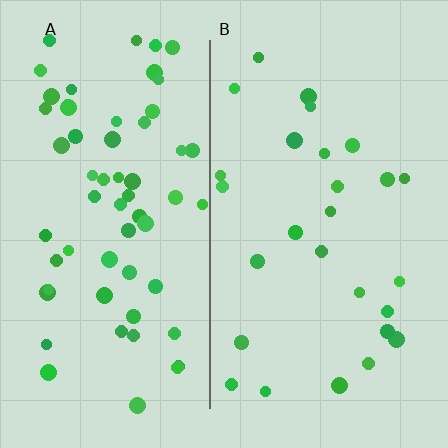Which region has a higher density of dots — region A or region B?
A (the left).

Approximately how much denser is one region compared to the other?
Approximately 2.3× — region A over region B.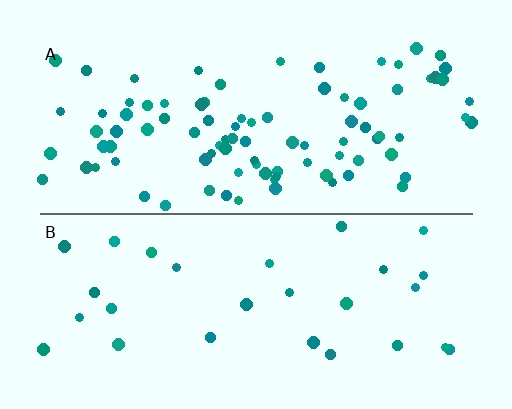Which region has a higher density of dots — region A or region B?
A (the top).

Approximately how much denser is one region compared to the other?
Approximately 3.1× — region A over region B.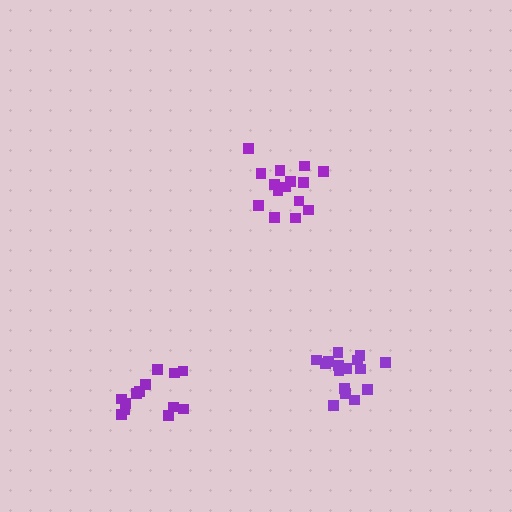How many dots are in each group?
Group 1: 13 dots, Group 2: 15 dots, Group 3: 16 dots (44 total).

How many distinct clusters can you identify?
There are 3 distinct clusters.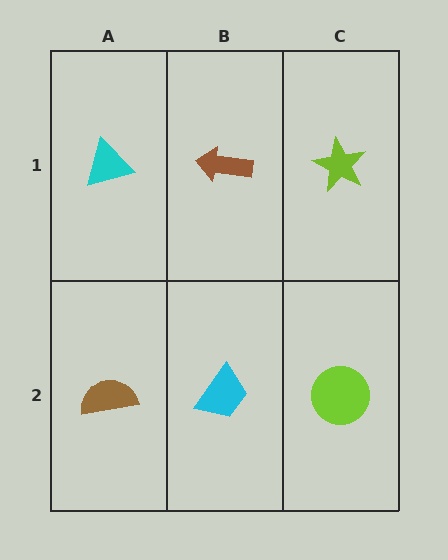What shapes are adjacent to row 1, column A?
A brown semicircle (row 2, column A), a brown arrow (row 1, column B).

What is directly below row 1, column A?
A brown semicircle.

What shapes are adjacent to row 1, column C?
A lime circle (row 2, column C), a brown arrow (row 1, column B).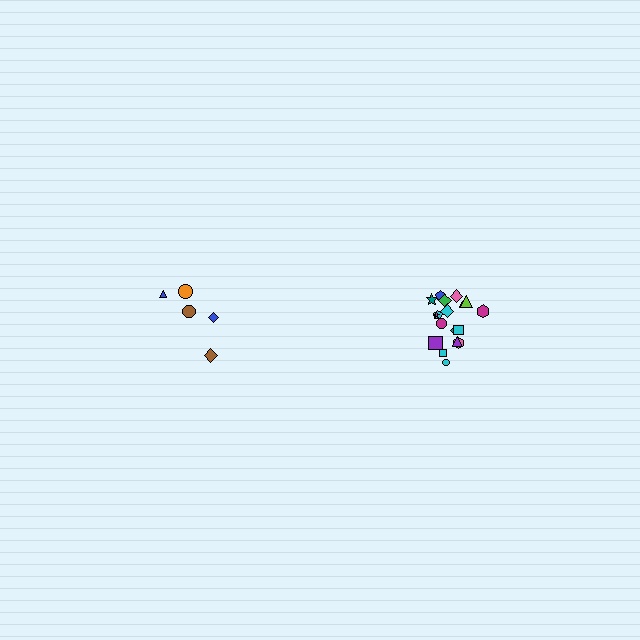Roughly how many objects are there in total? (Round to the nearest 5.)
Roughly 25 objects in total.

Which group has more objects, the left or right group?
The right group.